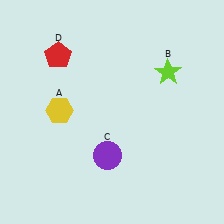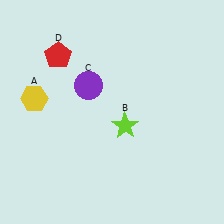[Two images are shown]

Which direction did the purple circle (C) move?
The purple circle (C) moved up.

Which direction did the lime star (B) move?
The lime star (B) moved down.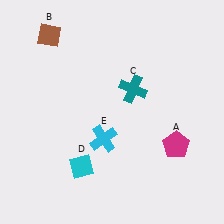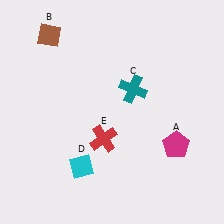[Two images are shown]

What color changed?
The cross (E) changed from cyan in Image 1 to red in Image 2.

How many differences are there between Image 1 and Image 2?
There is 1 difference between the two images.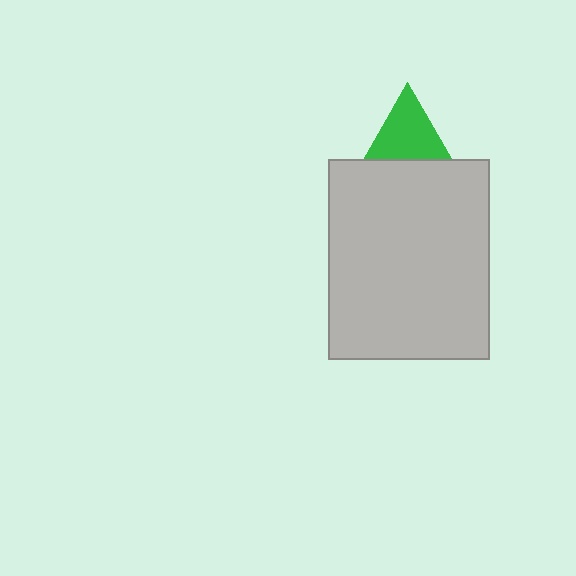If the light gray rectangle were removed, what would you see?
You would see the complete green triangle.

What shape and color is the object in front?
The object in front is a light gray rectangle.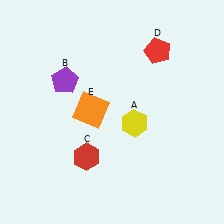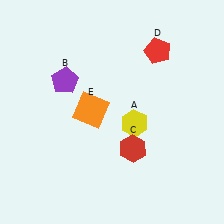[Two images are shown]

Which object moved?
The red hexagon (C) moved right.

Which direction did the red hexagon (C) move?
The red hexagon (C) moved right.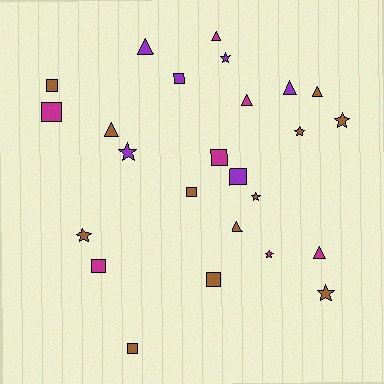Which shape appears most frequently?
Square, with 9 objects.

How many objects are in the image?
There are 25 objects.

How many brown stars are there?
There are 5 brown stars.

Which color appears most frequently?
Brown, with 12 objects.